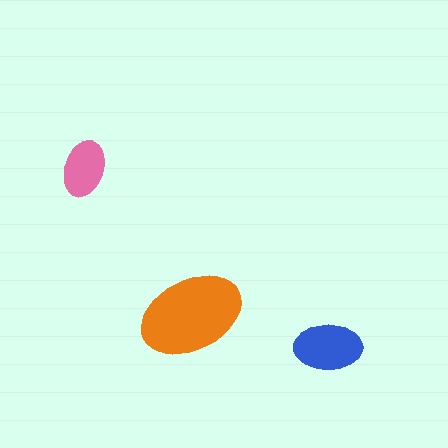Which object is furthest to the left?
The pink ellipse is leftmost.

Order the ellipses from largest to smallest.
the orange one, the blue one, the pink one.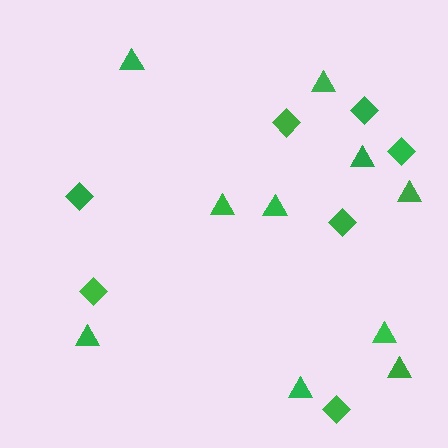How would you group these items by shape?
There are 2 groups: one group of triangles (10) and one group of diamonds (7).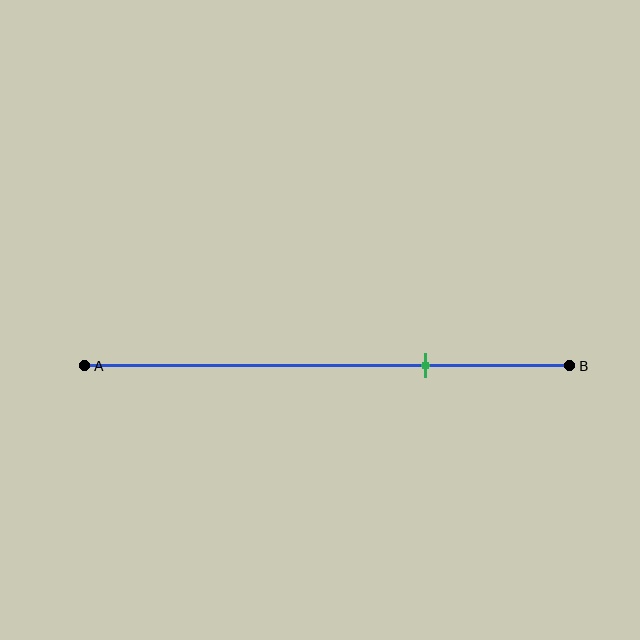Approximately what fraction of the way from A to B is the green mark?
The green mark is approximately 70% of the way from A to B.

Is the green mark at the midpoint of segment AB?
No, the mark is at about 70% from A, not at the 50% midpoint.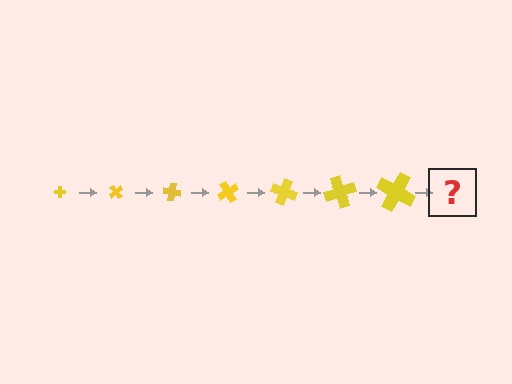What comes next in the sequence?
The next element should be a cross, larger than the previous one and rotated 350 degrees from the start.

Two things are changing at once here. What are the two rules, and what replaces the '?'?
The two rules are that the cross grows larger each step and it rotates 50 degrees each step. The '?' should be a cross, larger than the previous one and rotated 350 degrees from the start.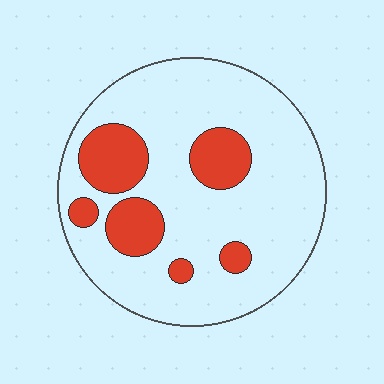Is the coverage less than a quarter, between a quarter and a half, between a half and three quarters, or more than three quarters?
Less than a quarter.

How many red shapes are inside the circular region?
6.